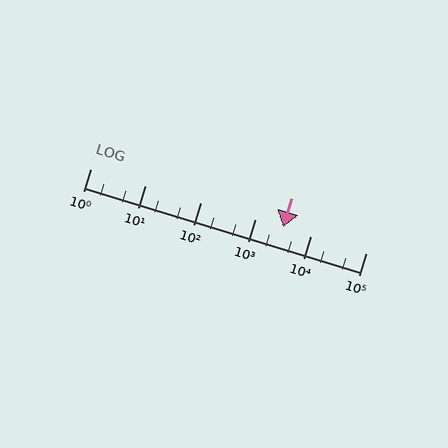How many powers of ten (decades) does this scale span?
The scale spans 5 decades, from 1 to 100000.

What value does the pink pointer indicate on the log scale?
The pointer indicates approximately 3100.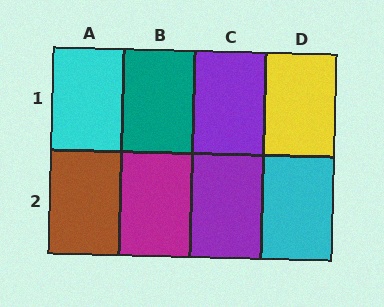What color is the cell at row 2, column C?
Purple.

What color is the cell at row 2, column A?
Brown.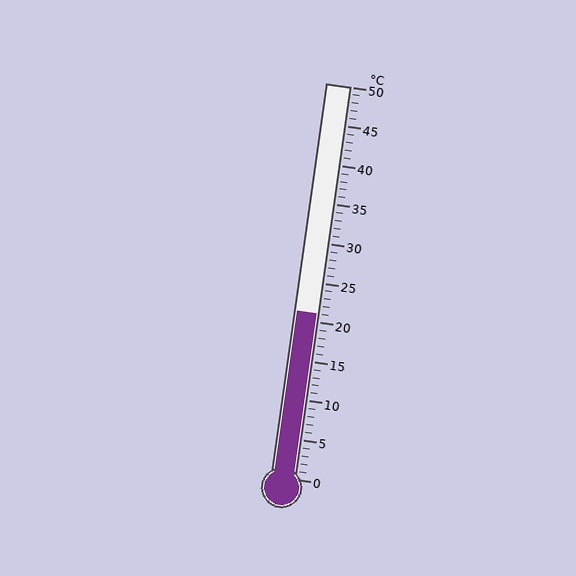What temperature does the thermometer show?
The thermometer shows approximately 21°C.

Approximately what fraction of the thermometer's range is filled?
The thermometer is filled to approximately 40% of its range.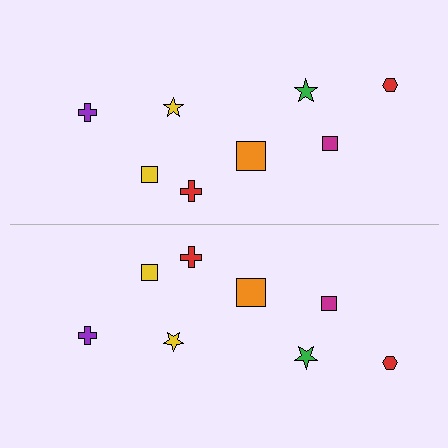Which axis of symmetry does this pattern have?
The pattern has a horizontal axis of symmetry running through the center of the image.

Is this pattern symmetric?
Yes, this pattern has bilateral (reflection) symmetry.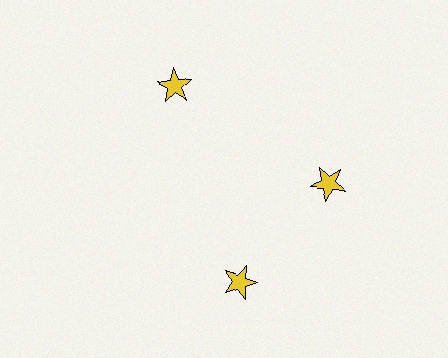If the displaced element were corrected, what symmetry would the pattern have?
It would have 3-fold rotational symmetry — the pattern would map onto itself every 120 degrees.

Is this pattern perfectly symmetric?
No. The 3 yellow stars are arranged in a ring, but one element near the 7 o'clock position is rotated out of alignment along the ring, breaking the 3-fold rotational symmetry.